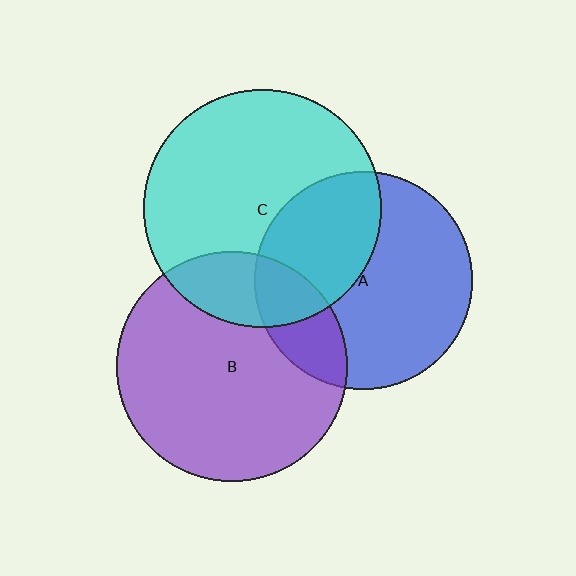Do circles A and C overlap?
Yes.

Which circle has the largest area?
Circle C (cyan).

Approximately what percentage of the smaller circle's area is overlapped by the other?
Approximately 35%.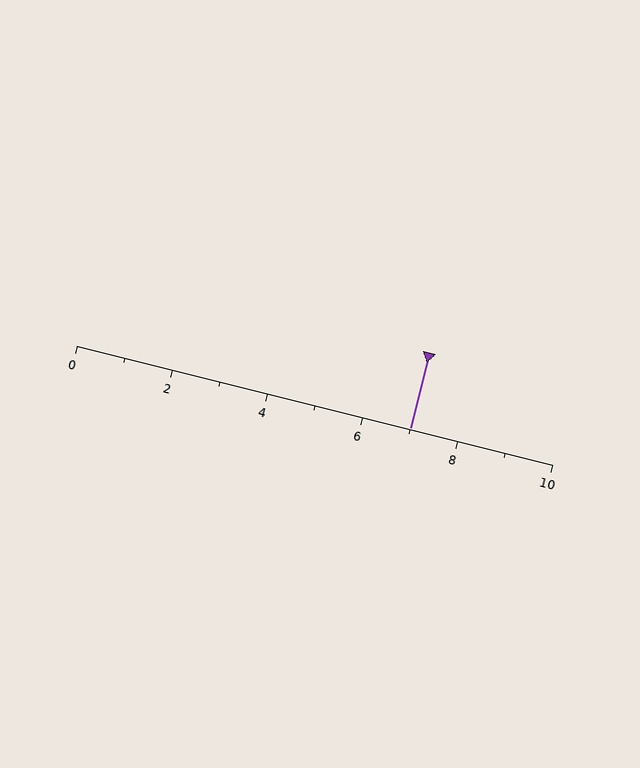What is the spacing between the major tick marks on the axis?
The major ticks are spaced 2 apart.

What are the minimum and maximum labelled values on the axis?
The axis runs from 0 to 10.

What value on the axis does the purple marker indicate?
The marker indicates approximately 7.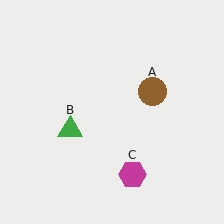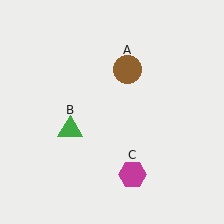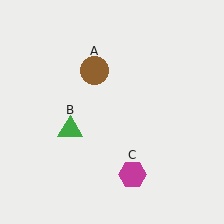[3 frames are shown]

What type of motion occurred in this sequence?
The brown circle (object A) rotated counterclockwise around the center of the scene.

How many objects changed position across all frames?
1 object changed position: brown circle (object A).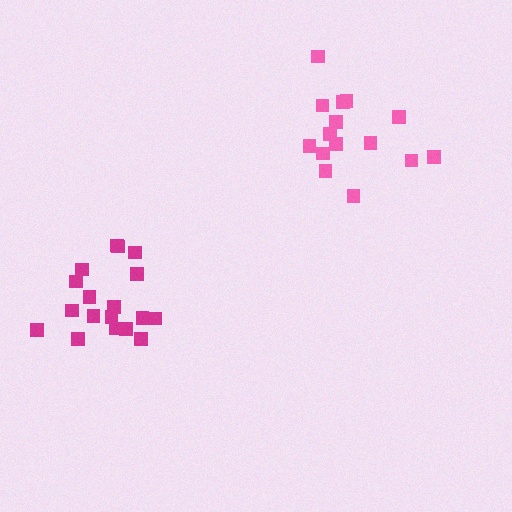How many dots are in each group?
Group 1: 18 dots, Group 2: 15 dots (33 total).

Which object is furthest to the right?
The pink cluster is rightmost.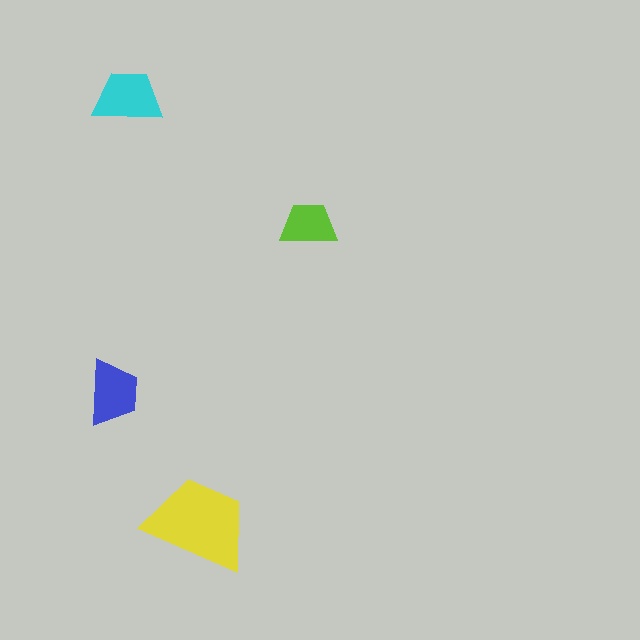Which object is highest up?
The cyan trapezoid is topmost.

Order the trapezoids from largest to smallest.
the yellow one, the cyan one, the blue one, the lime one.